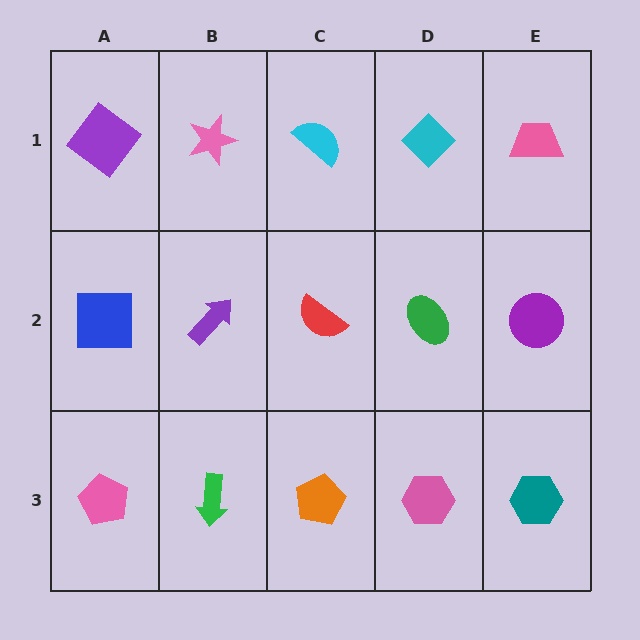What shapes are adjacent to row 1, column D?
A green ellipse (row 2, column D), a cyan semicircle (row 1, column C), a pink trapezoid (row 1, column E).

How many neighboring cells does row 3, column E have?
2.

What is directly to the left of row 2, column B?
A blue square.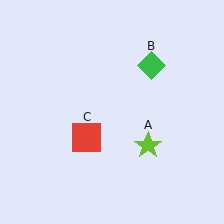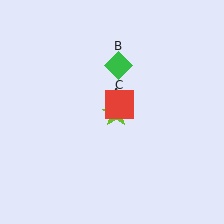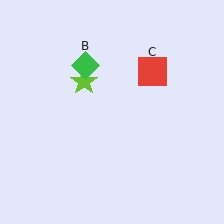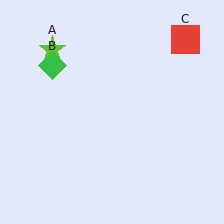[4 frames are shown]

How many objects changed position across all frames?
3 objects changed position: lime star (object A), green diamond (object B), red square (object C).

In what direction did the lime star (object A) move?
The lime star (object A) moved up and to the left.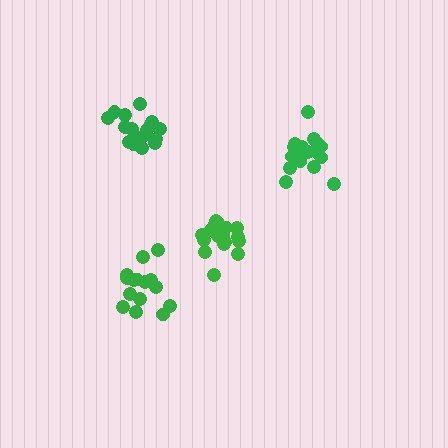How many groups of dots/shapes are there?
There are 4 groups.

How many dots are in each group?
Group 1: 15 dots, Group 2: 19 dots, Group 3: 17 dots, Group 4: 20 dots (71 total).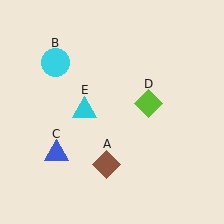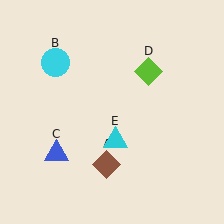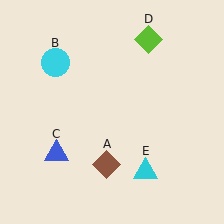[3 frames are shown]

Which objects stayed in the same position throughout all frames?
Brown diamond (object A) and cyan circle (object B) and blue triangle (object C) remained stationary.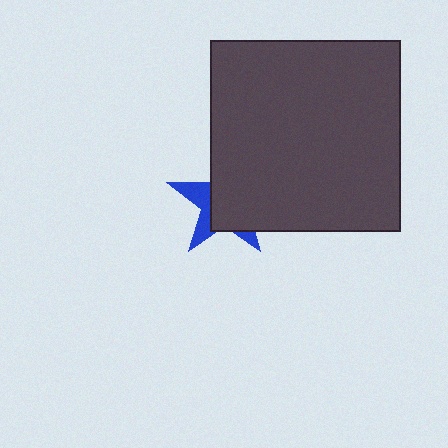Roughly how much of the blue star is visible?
A small part of it is visible (roughly 32%).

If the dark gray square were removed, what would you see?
You would see the complete blue star.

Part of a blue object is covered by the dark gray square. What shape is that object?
It is a star.